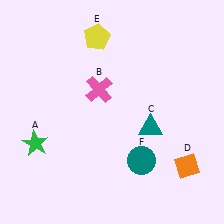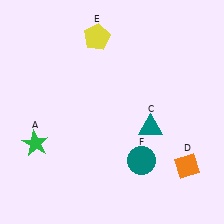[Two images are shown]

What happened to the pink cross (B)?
The pink cross (B) was removed in Image 2. It was in the top-left area of Image 1.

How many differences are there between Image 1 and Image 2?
There is 1 difference between the two images.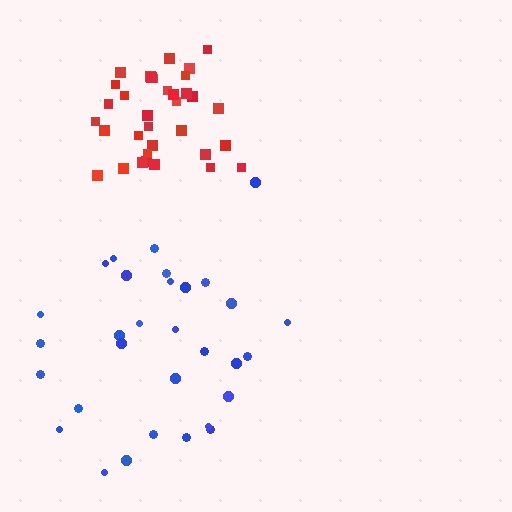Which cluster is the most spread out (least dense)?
Blue.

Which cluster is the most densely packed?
Red.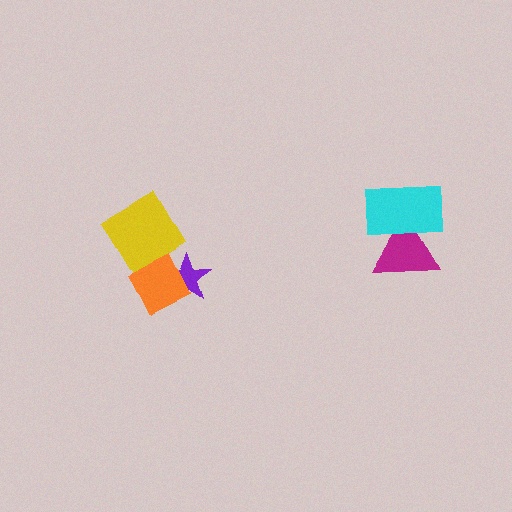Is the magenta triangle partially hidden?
Yes, it is partially covered by another shape.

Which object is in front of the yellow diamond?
The orange diamond is in front of the yellow diamond.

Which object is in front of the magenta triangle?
The cyan rectangle is in front of the magenta triangle.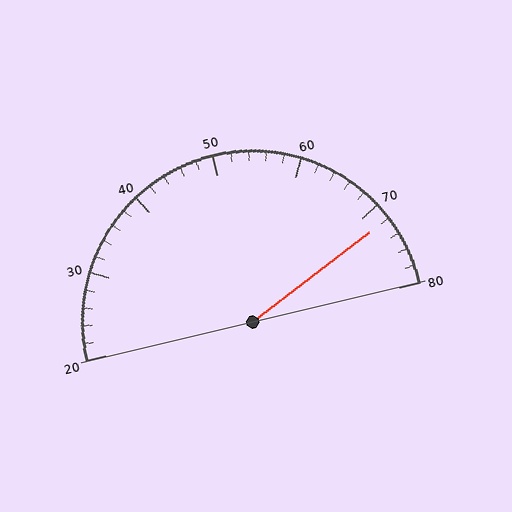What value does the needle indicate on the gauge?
The needle indicates approximately 72.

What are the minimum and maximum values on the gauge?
The gauge ranges from 20 to 80.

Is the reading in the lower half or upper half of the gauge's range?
The reading is in the upper half of the range (20 to 80).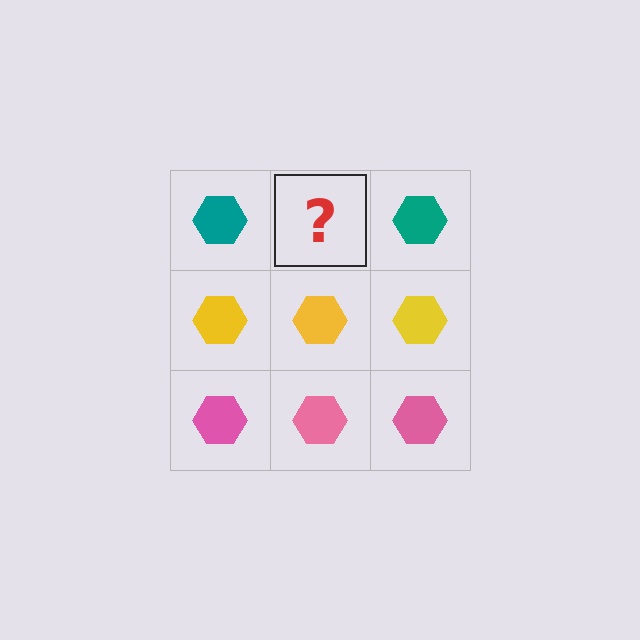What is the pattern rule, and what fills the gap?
The rule is that each row has a consistent color. The gap should be filled with a teal hexagon.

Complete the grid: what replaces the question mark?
The question mark should be replaced with a teal hexagon.